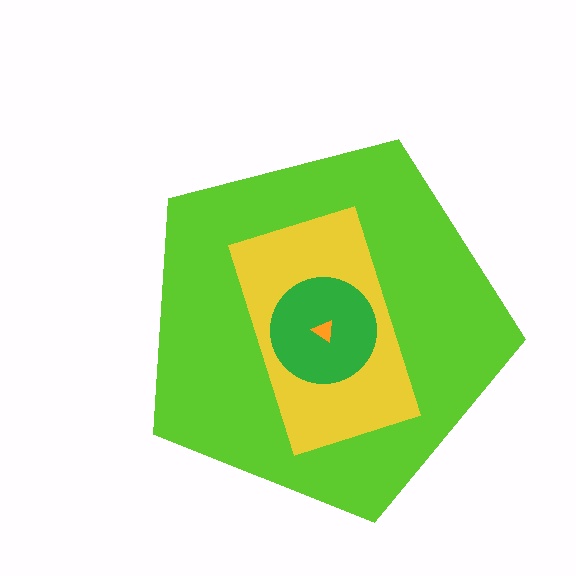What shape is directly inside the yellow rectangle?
The green circle.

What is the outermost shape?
The lime pentagon.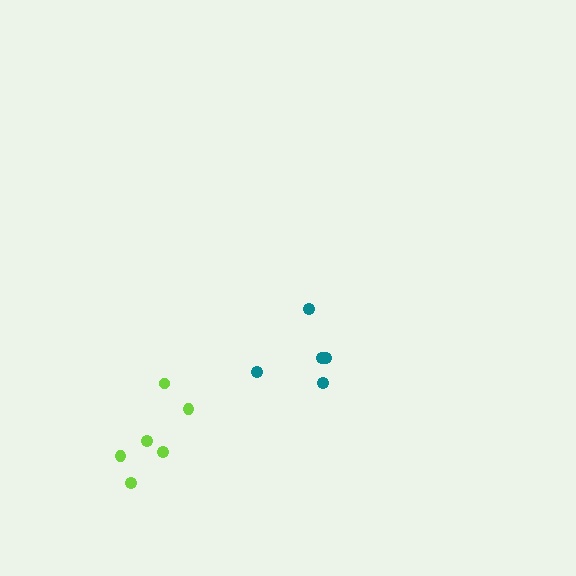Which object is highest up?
The teal cluster is topmost.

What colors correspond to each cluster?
The clusters are colored: teal, lime.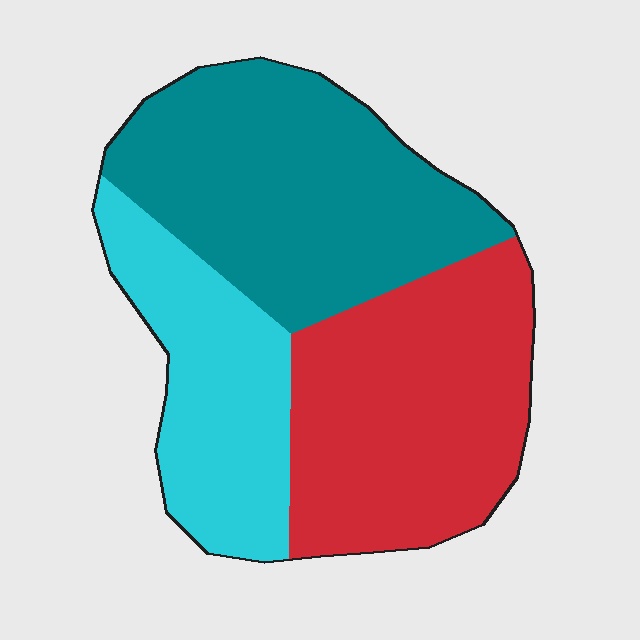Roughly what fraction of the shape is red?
Red takes up about three eighths (3/8) of the shape.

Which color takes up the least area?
Cyan, at roughly 25%.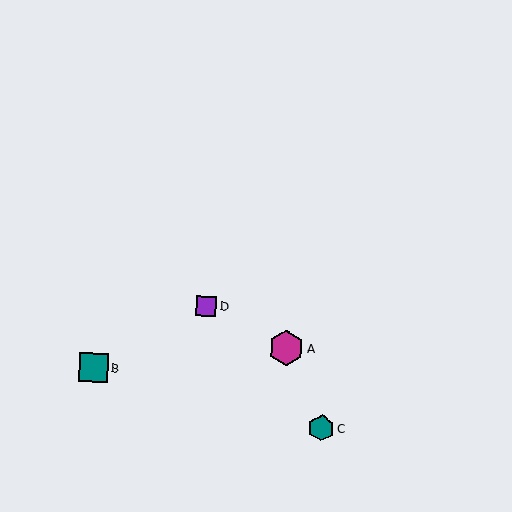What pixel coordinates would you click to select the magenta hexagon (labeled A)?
Click at (286, 348) to select the magenta hexagon A.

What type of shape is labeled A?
Shape A is a magenta hexagon.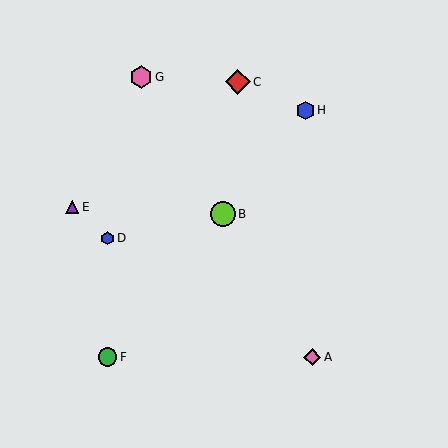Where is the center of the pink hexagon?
The center of the pink hexagon is at (141, 77).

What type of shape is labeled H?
Shape H is a blue hexagon.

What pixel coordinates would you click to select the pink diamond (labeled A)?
Click at (312, 357) to select the pink diamond A.